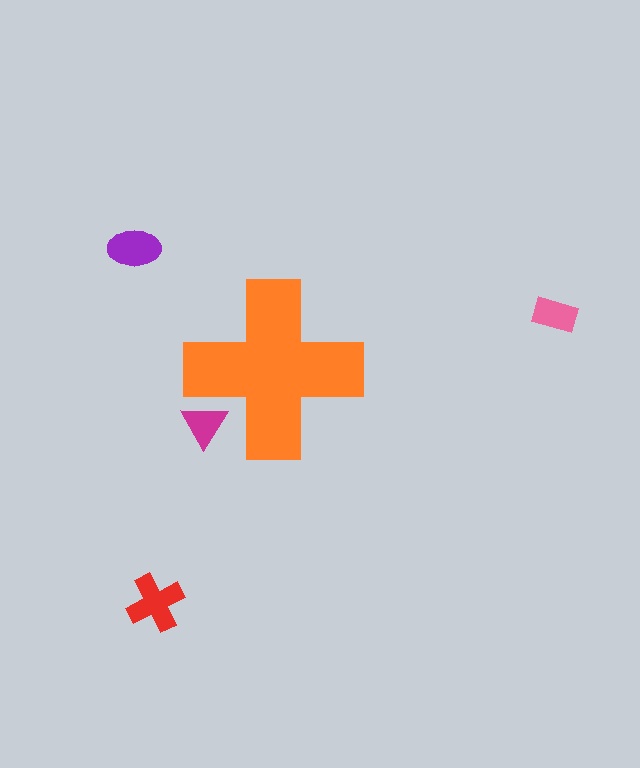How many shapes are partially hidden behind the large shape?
1 shape is partially hidden.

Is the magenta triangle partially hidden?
Yes, the magenta triangle is partially hidden behind the orange cross.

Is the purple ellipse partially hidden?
No, the purple ellipse is fully visible.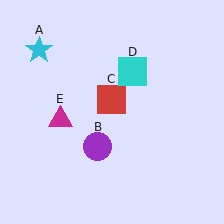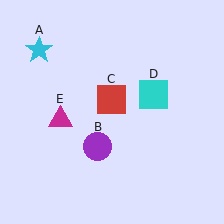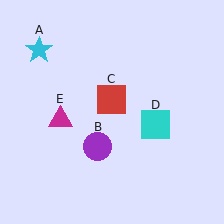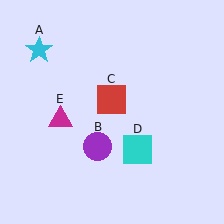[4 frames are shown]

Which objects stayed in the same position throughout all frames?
Cyan star (object A) and purple circle (object B) and red square (object C) and magenta triangle (object E) remained stationary.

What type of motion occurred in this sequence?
The cyan square (object D) rotated clockwise around the center of the scene.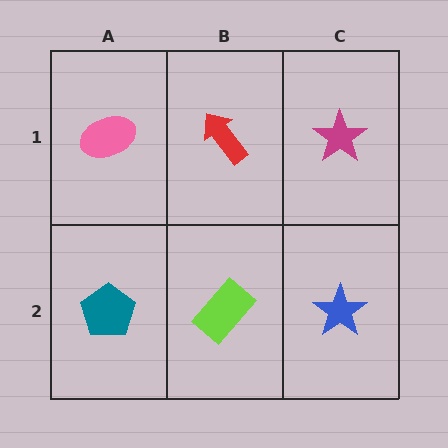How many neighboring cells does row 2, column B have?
3.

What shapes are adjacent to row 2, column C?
A magenta star (row 1, column C), a lime rectangle (row 2, column B).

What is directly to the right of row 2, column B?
A blue star.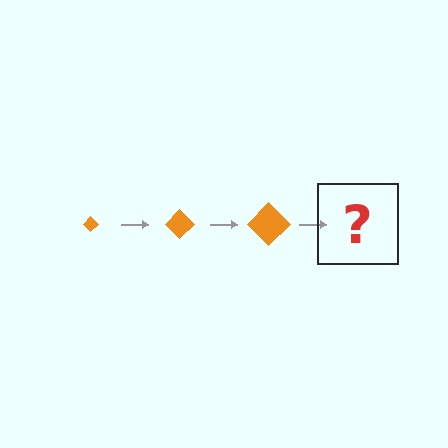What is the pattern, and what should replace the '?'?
The pattern is that the diamond gets progressively larger each step. The '?' should be an orange diamond, larger than the previous one.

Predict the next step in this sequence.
The next step is an orange diamond, larger than the previous one.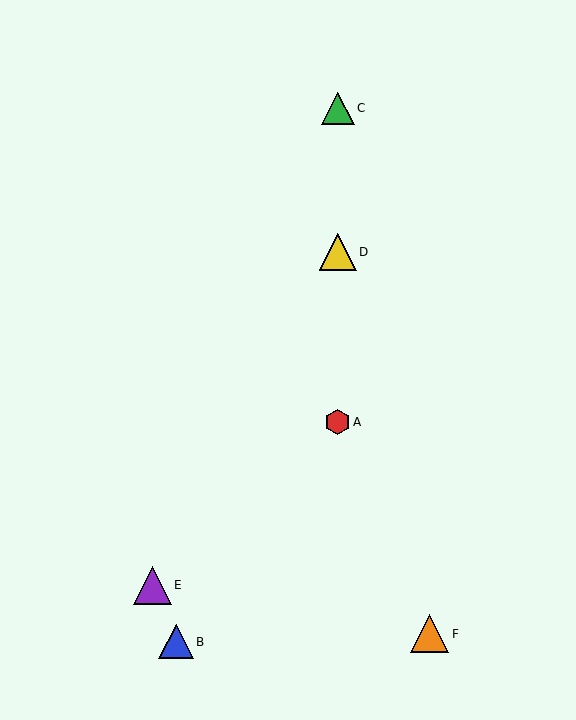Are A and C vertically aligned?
Yes, both are at x≈338.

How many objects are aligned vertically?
3 objects (A, C, D) are aligned vertically.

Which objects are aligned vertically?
Objects A, C, D are aligned vertically.